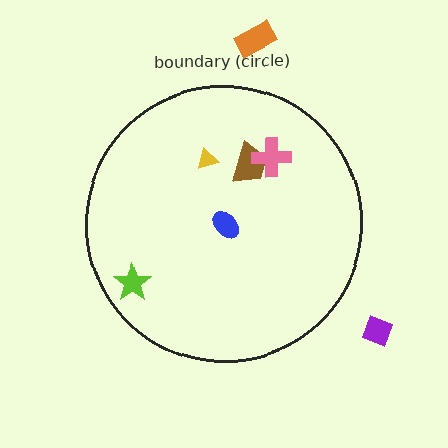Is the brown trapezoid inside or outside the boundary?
Inside.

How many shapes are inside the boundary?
5 inside, 2 outside.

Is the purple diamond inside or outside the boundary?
Outside.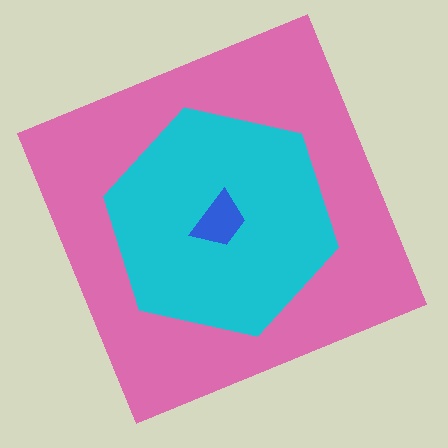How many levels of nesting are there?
3.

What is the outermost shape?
The pink square.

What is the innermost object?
The blue trapezoid.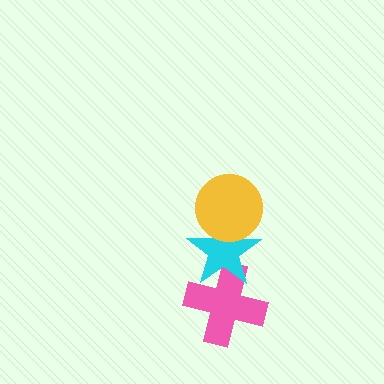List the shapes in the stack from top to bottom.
From top to bottom: the yellow circle, the cyan star, the pink cross.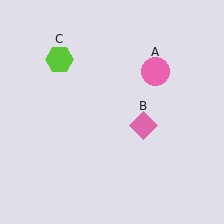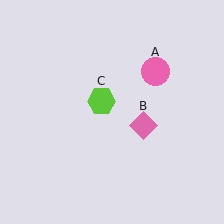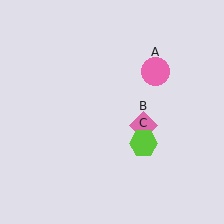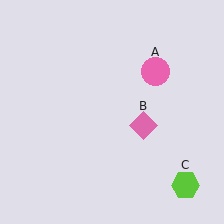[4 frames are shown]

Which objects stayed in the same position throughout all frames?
Pink circle (object A) and pink diamond (object B) remained stationary.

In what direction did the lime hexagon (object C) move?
The lime hexagon (object C) moved down and to the right.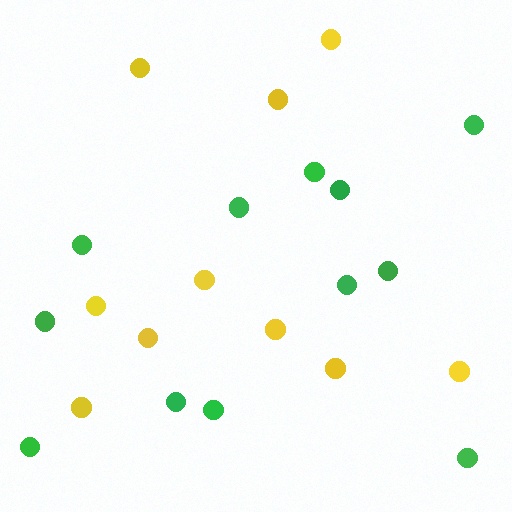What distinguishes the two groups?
There are 2 groups: one group of green circles (12) and one group of yellow circles (10).